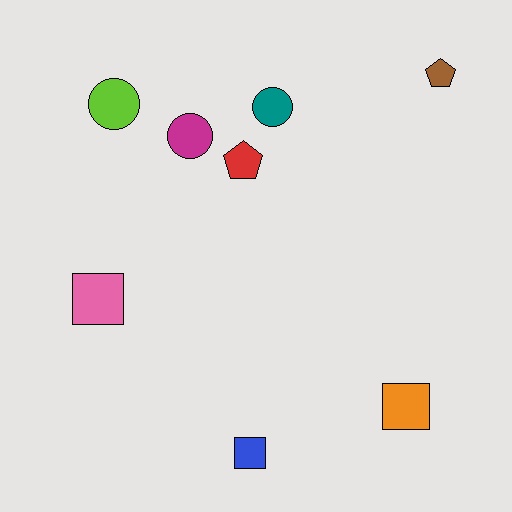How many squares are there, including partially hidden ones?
There are 3 squares.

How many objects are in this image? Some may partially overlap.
There are 8 objects.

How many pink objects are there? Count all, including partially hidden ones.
There is 1 pink object.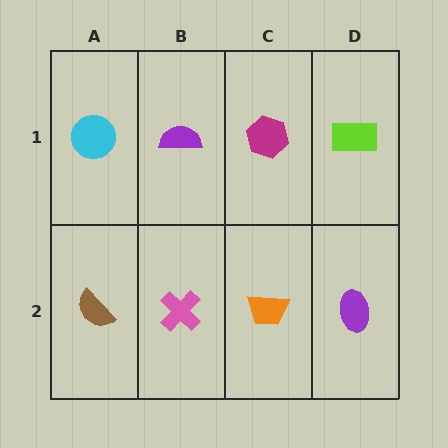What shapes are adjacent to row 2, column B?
A purple semicircle (row 1, column B), a brown semicircle (row 2, column A), an orange trapezoid (row 2, column C).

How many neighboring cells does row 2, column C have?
3.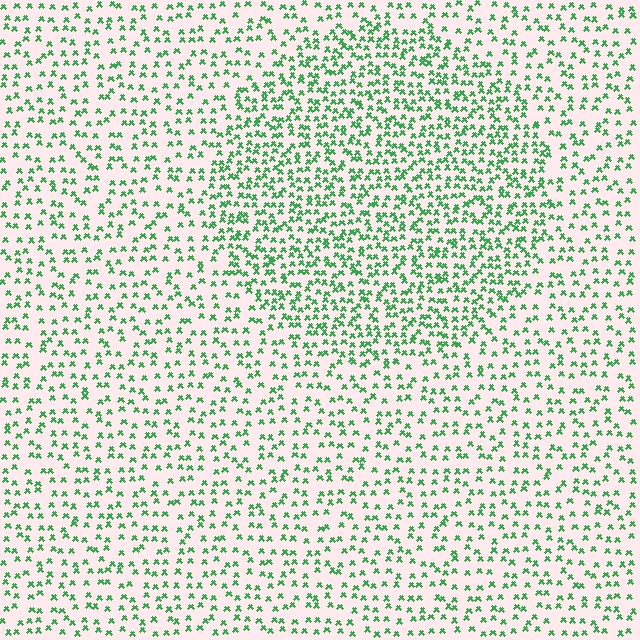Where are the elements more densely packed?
The elements are more densely packed inside the circle boundary.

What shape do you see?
I see a circle.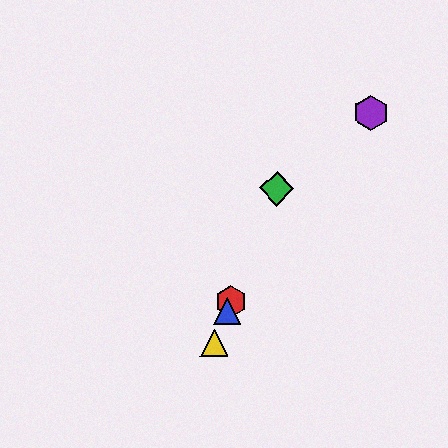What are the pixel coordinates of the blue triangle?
The blue triangle is at (227, 311).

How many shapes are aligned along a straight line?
4 shapes (the red hexagon, the blue triangle, the green diamond, the yellow triangle) are aligned along a straight line.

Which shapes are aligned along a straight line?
The red hexagon, the blue triangle, the green diamond, the yellow triangle are aligned along a straight line.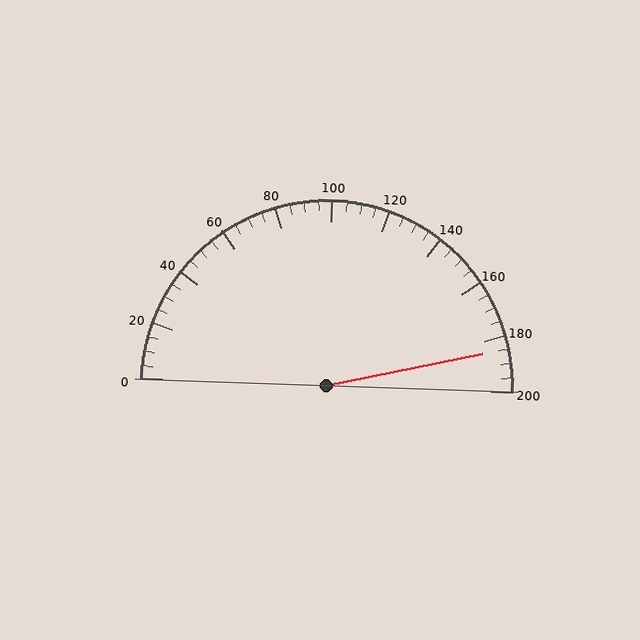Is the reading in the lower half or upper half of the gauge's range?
The reading is in the upper half of the range (0 to 200).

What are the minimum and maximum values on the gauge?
The gauge ranges from 0 to 200.